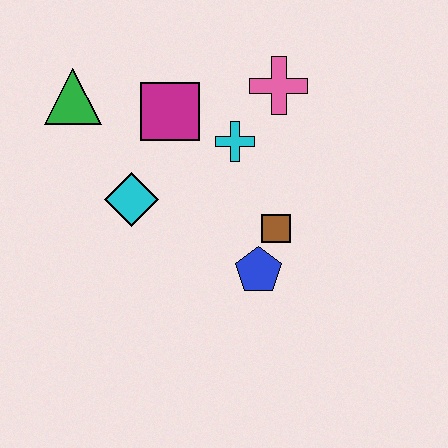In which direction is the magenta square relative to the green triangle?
The magenta square is to the right of the green triangle.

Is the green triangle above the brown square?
Yes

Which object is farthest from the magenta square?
The blue pentagon is farthest from the magenta square.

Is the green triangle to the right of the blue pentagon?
No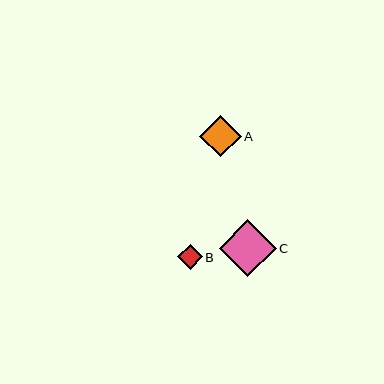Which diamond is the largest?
Diamond C is the largest with a size of approximately 57 pixels.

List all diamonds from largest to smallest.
From largest to smallest: C, A, B.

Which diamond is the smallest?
Diamond B is the smallest with a size of approximately 25 pixels.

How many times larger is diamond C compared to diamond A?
Diamond C is approximately 1.4 times the size of diamond A.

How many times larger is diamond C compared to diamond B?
Diamond C is approximately 2.3 times the size of diamond B.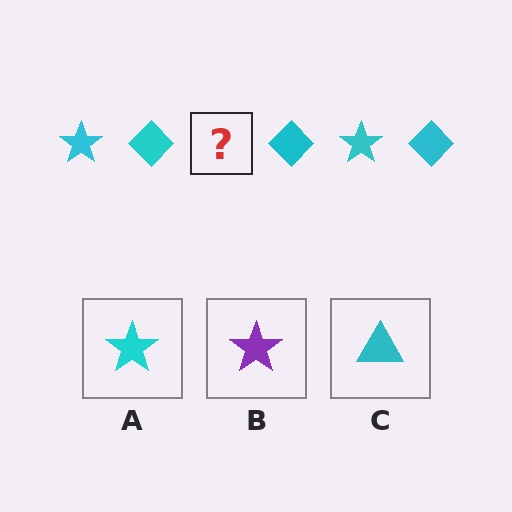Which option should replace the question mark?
Option A.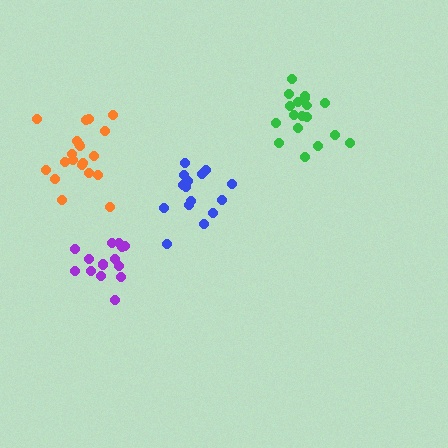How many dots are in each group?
Group 1: 15 dots, Group 2: 20 dots, Group 3: 15 dots, Group 4: 18 dots (68 total).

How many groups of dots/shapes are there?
There are 4 groups.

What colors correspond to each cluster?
The clusters are colored: blue, orange, purple, green.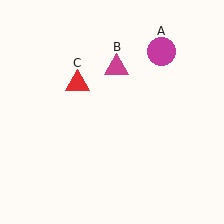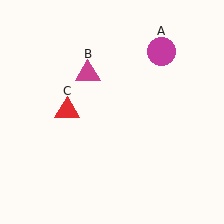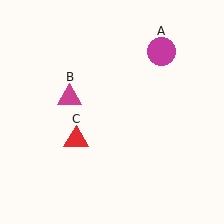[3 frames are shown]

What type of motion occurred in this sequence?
The magenta triangle (object B), red triangle (object C) rotated counterclockwise around the center of the scene.